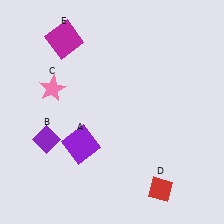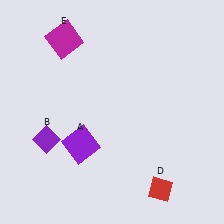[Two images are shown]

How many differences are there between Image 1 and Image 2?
There is 1 difference between the two images.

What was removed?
The pink star (C) was removed in Image 2.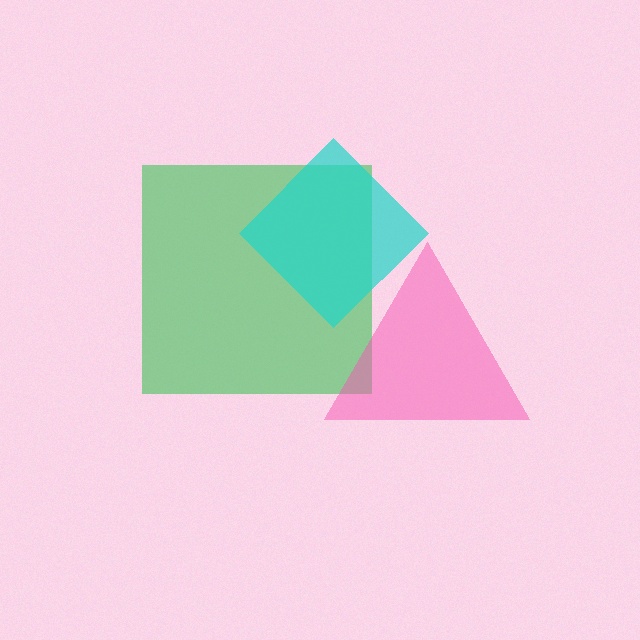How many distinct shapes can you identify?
There are 3 distinct shapes: a green square, a pink triangle, a cyan diamond.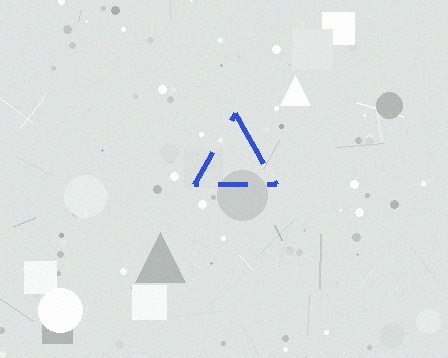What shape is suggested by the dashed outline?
The dashed outline suggests a triangle.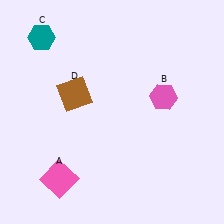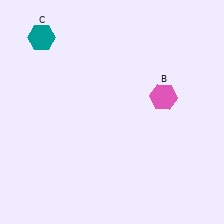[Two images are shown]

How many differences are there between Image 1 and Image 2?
There are 2 differences between the two images.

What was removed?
The brown square (D), the pink square (A) were removed in Image 2.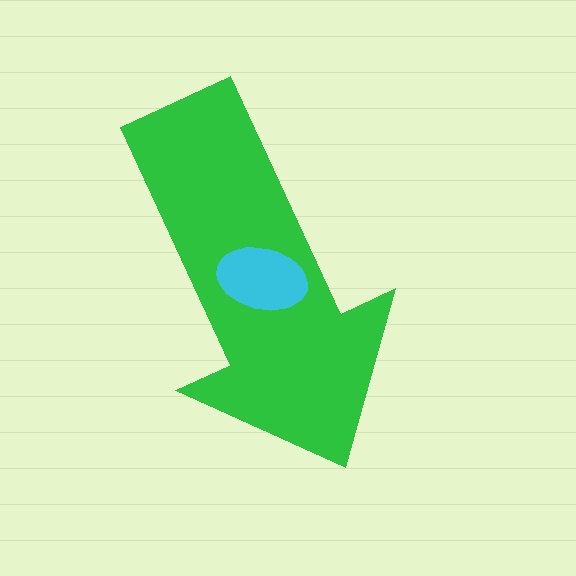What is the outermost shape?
The green arrow.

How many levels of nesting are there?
2.